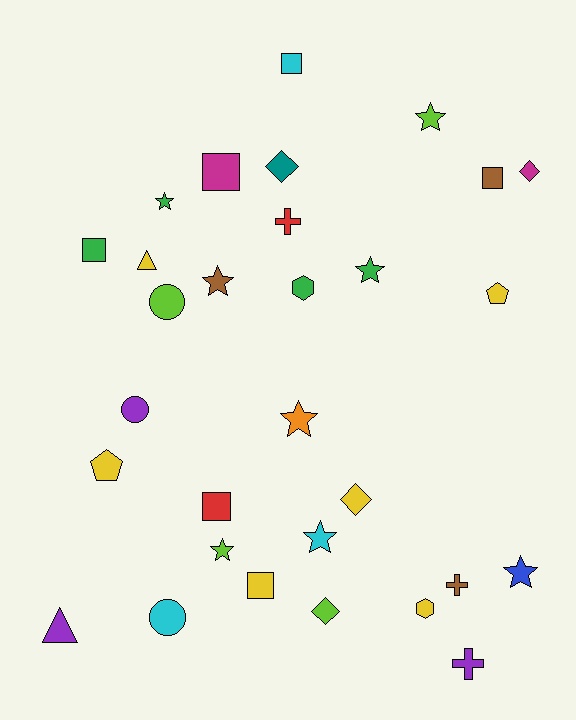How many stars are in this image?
There are 8 stars.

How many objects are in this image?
There are 30 objects.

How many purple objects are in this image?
There are 3 purple objects.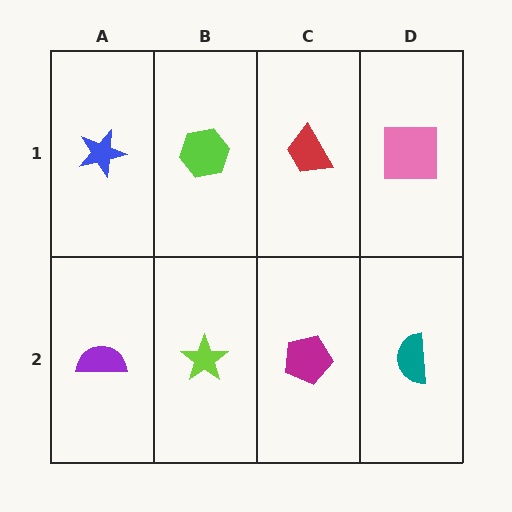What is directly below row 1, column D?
A teal semicircle.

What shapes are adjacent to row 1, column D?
A teal semicircle (row 2, column D), a red trapezoid (row 1, column C).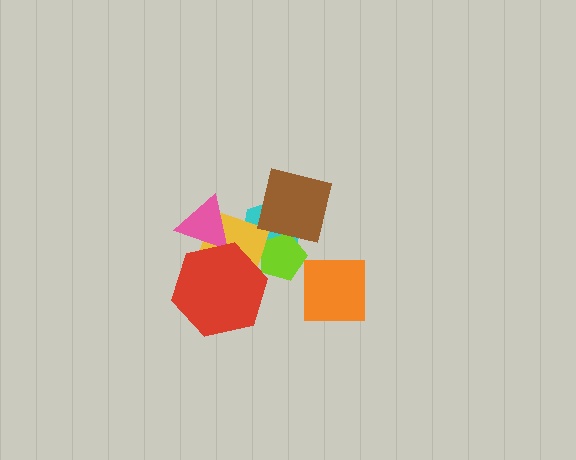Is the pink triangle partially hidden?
Yes, it is partially covered by another shape.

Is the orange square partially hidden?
No, no other shape covers it.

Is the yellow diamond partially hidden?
Yes, it is partially covered by another shape.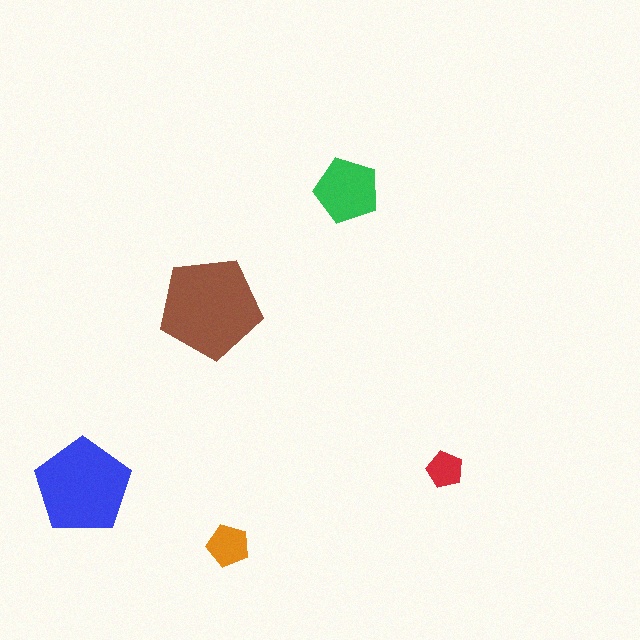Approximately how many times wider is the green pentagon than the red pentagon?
About 2 times wider.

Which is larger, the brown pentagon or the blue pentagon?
The brown one.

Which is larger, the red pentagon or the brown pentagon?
The brown one.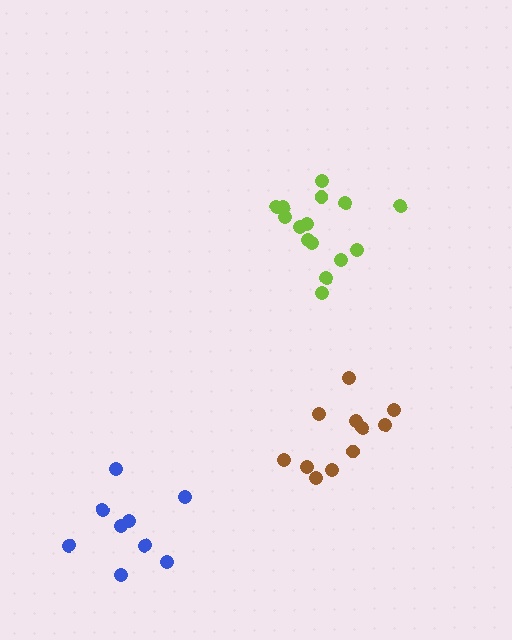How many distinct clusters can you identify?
There are 3 distinct clusters.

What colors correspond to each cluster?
The clusters are colored: brown, blue, lime.